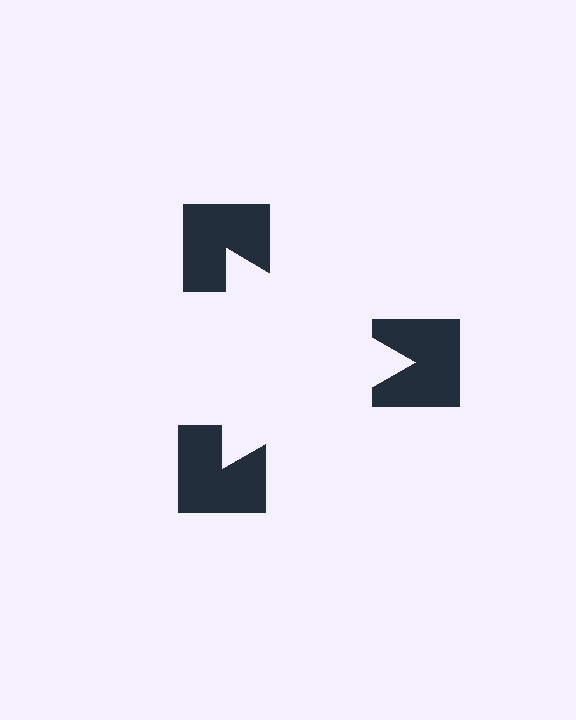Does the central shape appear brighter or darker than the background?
It typically appears slightly brighter than the background, even though no actual brightness change is drawn.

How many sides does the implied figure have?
3 sides.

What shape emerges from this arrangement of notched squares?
An illusory triangle — its edges are inferred from the aligned wedge cuts in the notched squares, not physically drawn.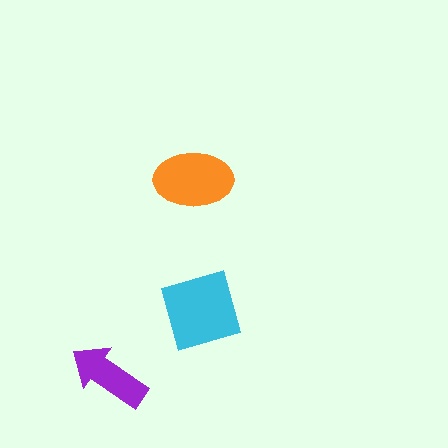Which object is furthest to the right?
The cyan diamond is rightmost.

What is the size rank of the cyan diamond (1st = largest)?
1st.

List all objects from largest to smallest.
The cyan diamond, the orange ellipse, the purple arrow.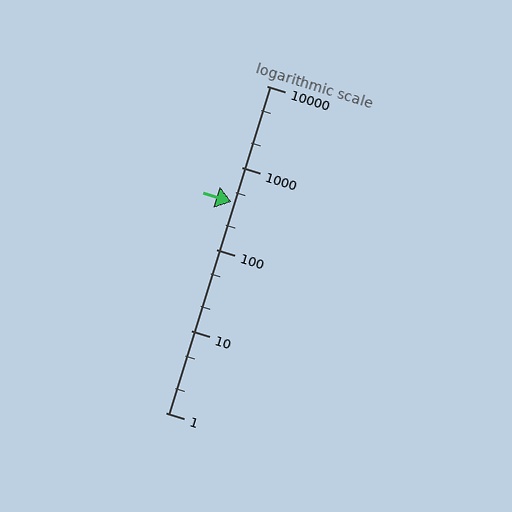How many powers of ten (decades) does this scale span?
The scale spans 4 decades, from 1 to 10000.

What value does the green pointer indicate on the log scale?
The pointer indicates approximately 380.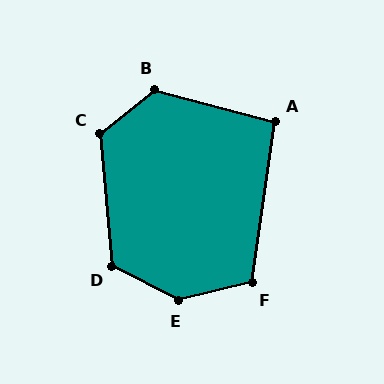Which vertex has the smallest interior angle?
A, at approximately 97 degrees.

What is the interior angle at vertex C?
Approximately 124 degrees (obtuse).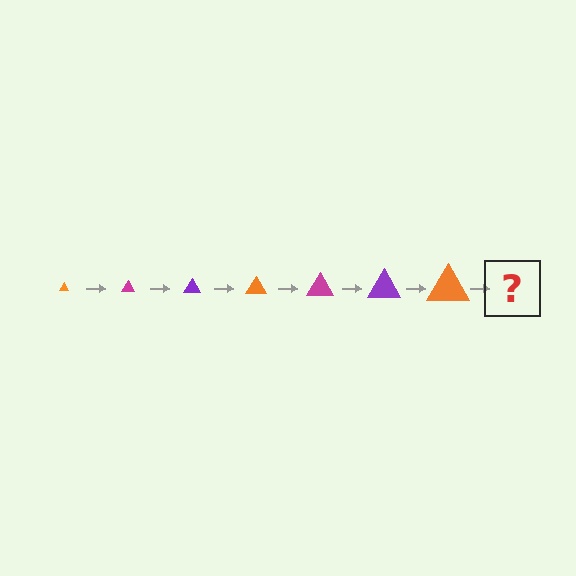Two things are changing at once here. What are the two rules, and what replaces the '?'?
The two rules are that the triangle grows larger each step and the color cycles through orange, magenta, and purple. The '?' should be a magenta triangle, larger than the previous one.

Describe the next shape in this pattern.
It should be a magenta triangle, larger than the previous one.